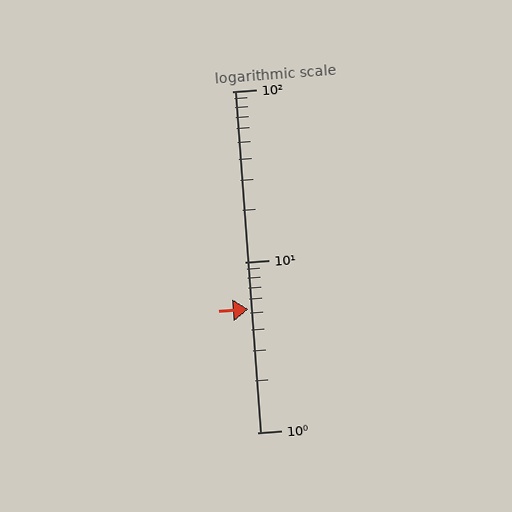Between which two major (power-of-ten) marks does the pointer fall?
The pointer is between 1 and 10.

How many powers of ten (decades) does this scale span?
The scale spans 2 decades, from 1 to 100.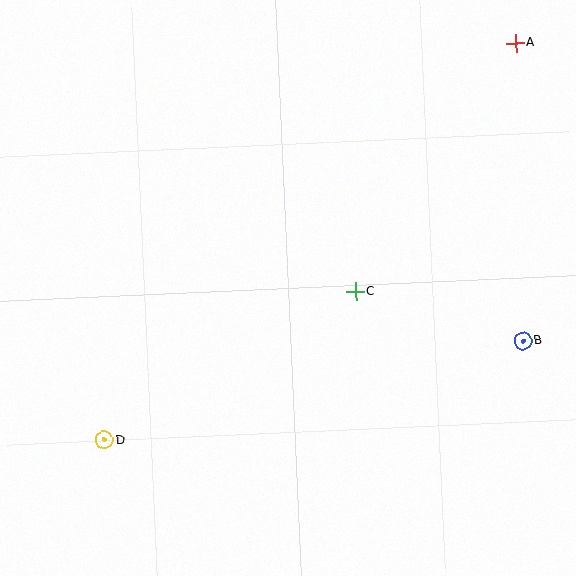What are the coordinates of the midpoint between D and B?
The midpoint between D and B is at (313, 390).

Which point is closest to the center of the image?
Point C at (356, 292) is closest to the center.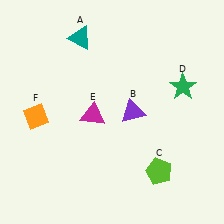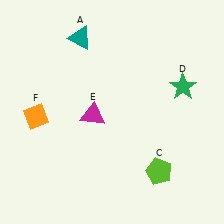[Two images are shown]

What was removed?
The purple triangle (B) was removed in Image 2.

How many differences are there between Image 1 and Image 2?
There is 1 difference between the two images.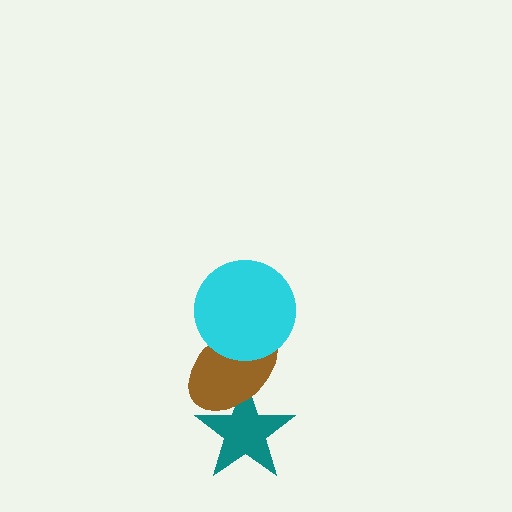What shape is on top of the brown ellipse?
The cyan circle is on top of the brown ellipse.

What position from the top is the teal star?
The teal star is 3rd from the top.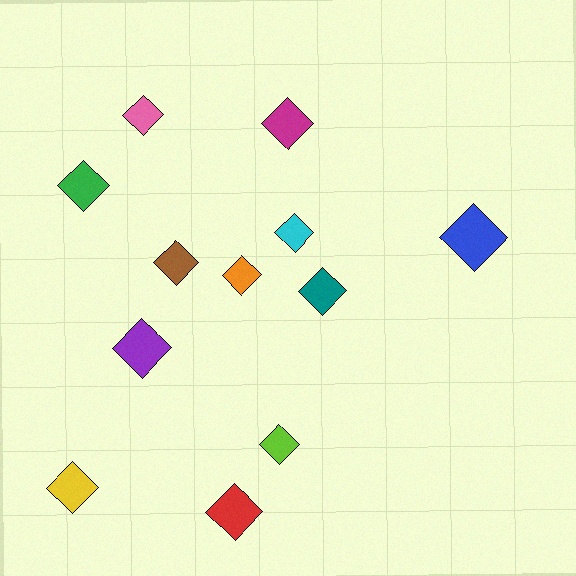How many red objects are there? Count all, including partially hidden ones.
There is 1 red object.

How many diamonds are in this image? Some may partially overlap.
There are 12 diamonds.